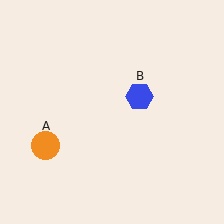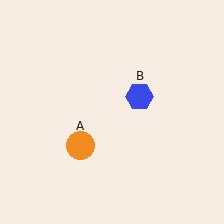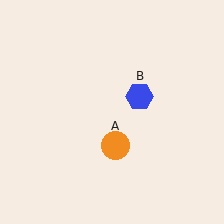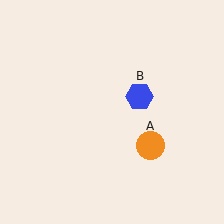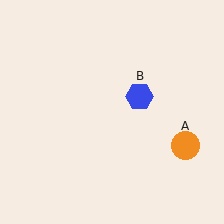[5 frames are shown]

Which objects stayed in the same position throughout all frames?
Blue hexagon (object B) remained stationary.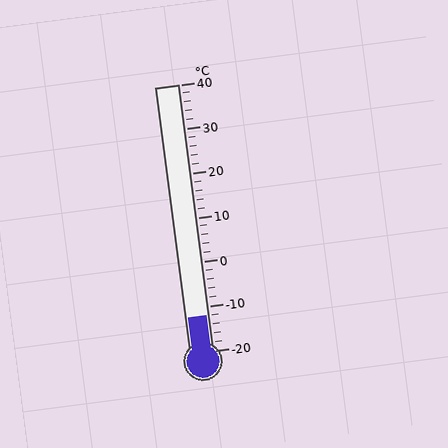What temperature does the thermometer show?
The thermometer shows approximately -12°C.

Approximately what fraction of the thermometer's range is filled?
The thermometer is filled to approximately 15% of its range.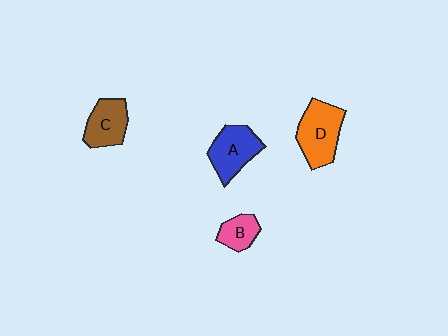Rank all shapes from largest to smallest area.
From largest to smallest: D (orange), A (blue), C (brown), B (pink).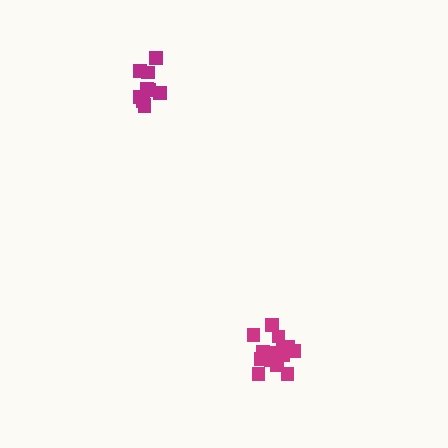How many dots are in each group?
Group 1: 14 dots, Group 2: 10 dots (24 total).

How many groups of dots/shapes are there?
There are 2 groups.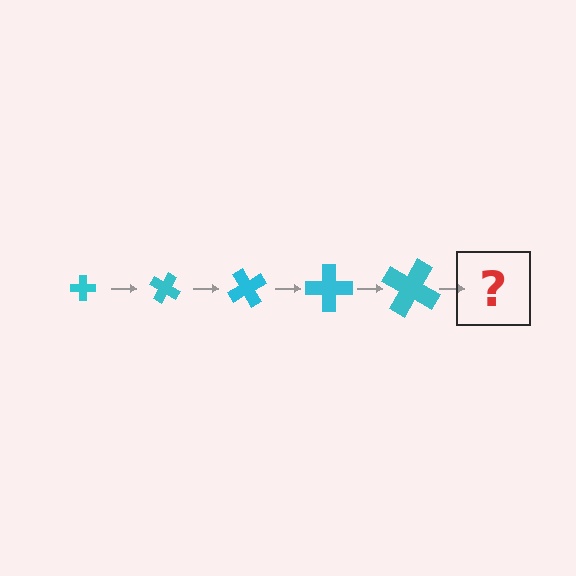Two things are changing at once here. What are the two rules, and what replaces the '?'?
The two rules are that the cross grows larger each step and it rotates 30 degrees each step. The '?' should be a cross, larger than the previous one and rotated 150 degrees from the start.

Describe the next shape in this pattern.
It should be a cross, larger than the previous one and rotated 150 degrees from the start.